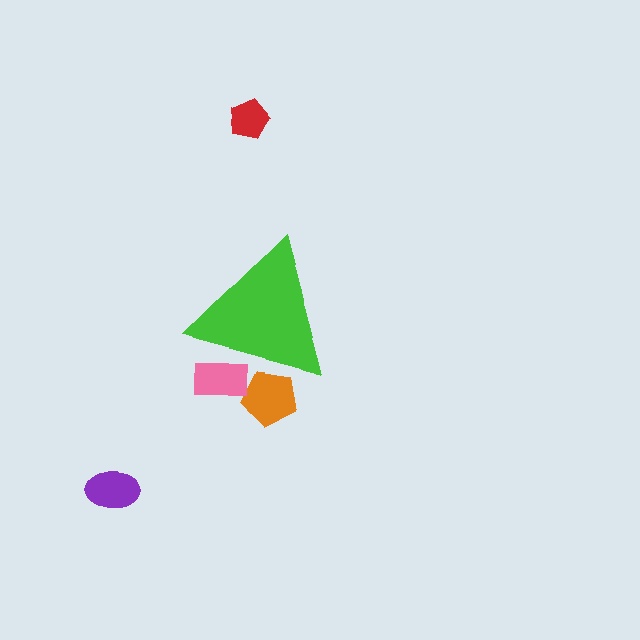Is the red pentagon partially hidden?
No, the red pentagon is fully visible.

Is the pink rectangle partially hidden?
Yes, the pink rectangle is partially hidden behind the green triangle.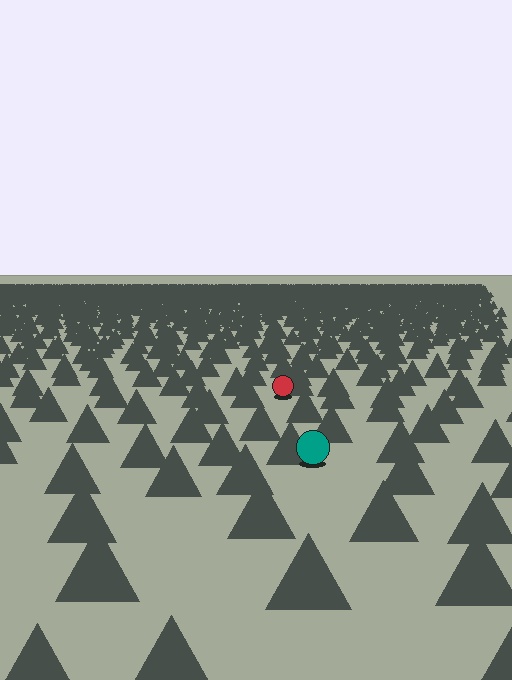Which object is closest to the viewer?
The teal circle is closest. The texture marks near it are larger and more spread out.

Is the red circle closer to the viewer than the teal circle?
No. The teal circle is closer — you can tell from the texture gradient: the ground texture is coarser near it.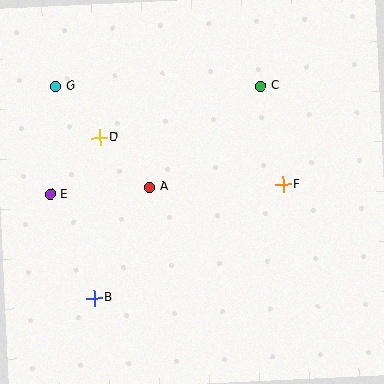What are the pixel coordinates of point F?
Point F is at (283, 185).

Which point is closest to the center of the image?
Point A at (149, 187) is closest to the center.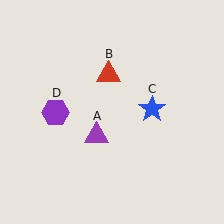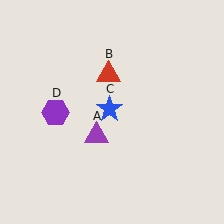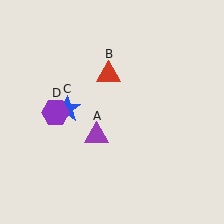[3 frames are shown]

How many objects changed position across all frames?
1 object changed position: blue star (object C).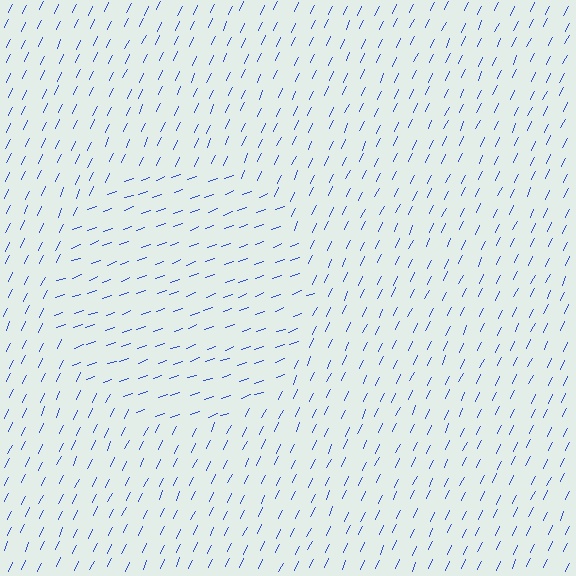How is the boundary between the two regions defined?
The boundary is defined purely by a change in line orientation (approximately 45 degrees difference). All lines are the same color and thickness.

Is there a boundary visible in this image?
Yes, there is a texture boundary formed by a change in line orientation.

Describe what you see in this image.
The image is filled with small blue line segments. A circle region in the image has lines oriented differently from the surrounding lines, creating a visible texture boundary.